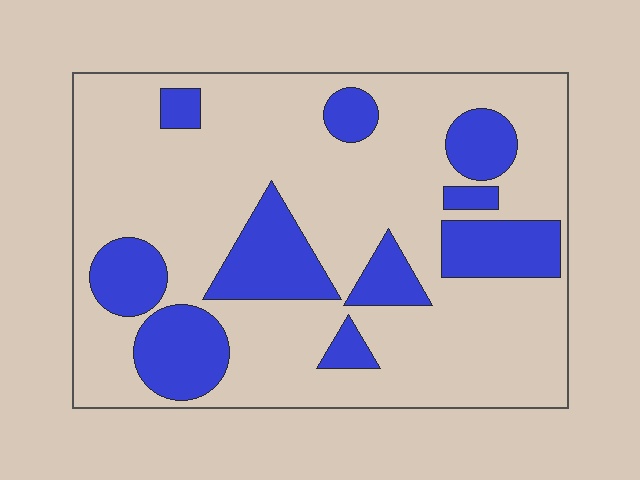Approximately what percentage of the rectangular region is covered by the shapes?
Approximately 25%.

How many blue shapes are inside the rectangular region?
10.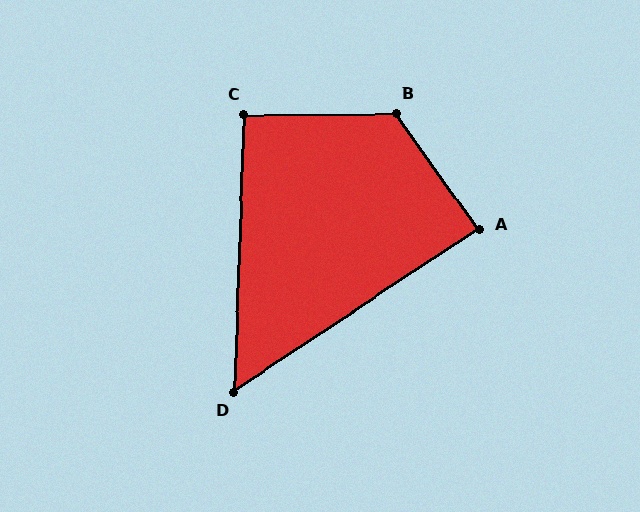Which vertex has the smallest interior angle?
D, at approximately 54 degrees.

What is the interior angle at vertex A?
Approximately 88 degrees (approximately right).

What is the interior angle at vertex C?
Approximately 92 degrees (approximately right).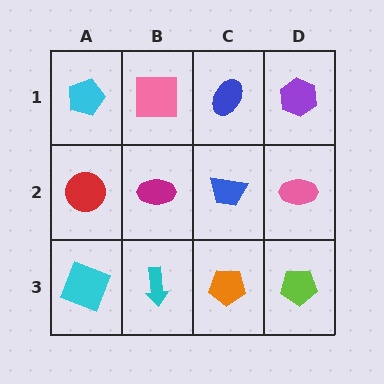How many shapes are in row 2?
4 shapes.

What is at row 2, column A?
A red circle.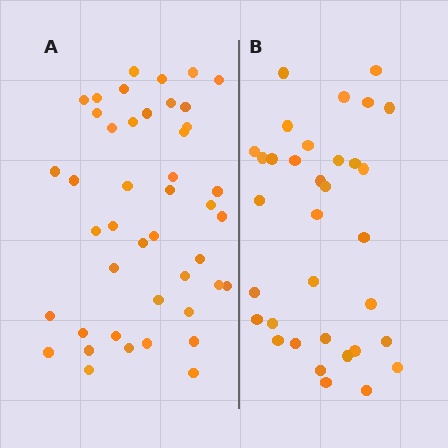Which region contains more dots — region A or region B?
Region A (the left region) has more dots.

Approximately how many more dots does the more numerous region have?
Region A has roughly 10 or so more dots than region B.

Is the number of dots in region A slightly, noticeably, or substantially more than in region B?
Region A has noticeably more, but not dramatically so. The ratio is roughly 1.3 to 1.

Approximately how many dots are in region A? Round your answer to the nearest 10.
About 40 dots. (The exact count is 44, which rounds to 40.)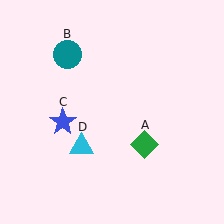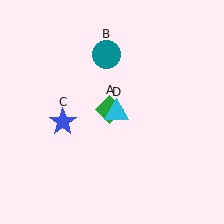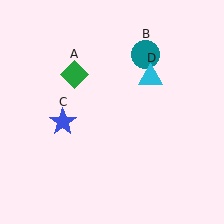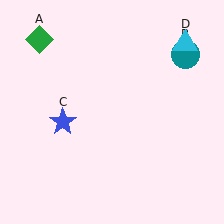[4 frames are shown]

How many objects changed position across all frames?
3 objects changed position: green diamond (object A), teal circle (object B), cyan triangle (object D).